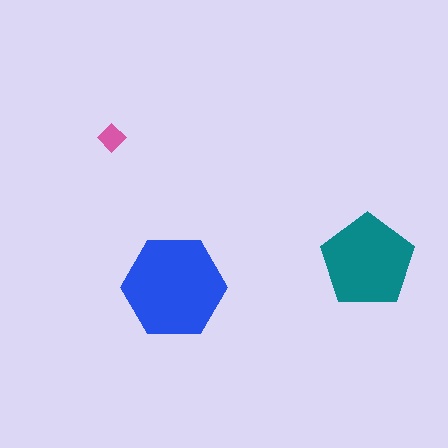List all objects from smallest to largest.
The pink diamond, the teal pentagon, the blue hexagon.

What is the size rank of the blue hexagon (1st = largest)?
1st.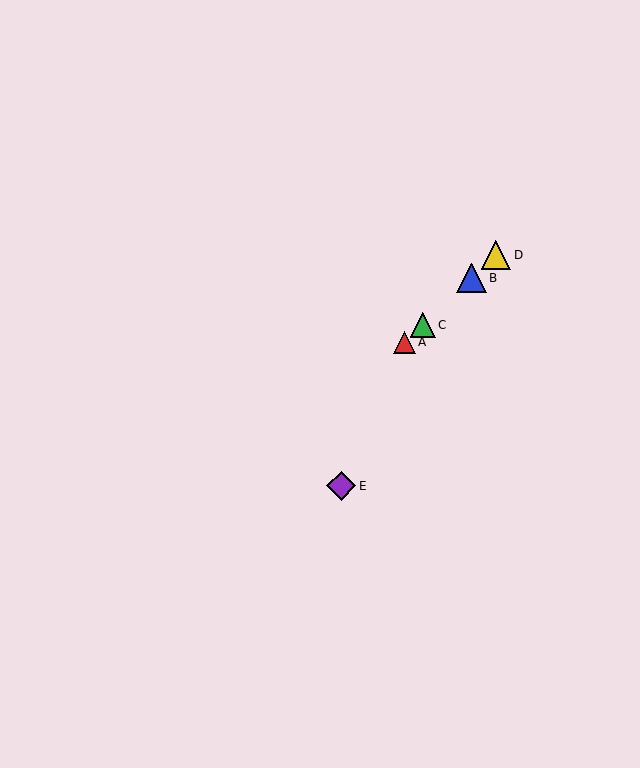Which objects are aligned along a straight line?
Objects A, B, C, D are aligned along a straight line.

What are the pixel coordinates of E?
Object E is at (341, 486).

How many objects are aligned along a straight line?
4 objects (A, B, C, D) are aligned along a straight line.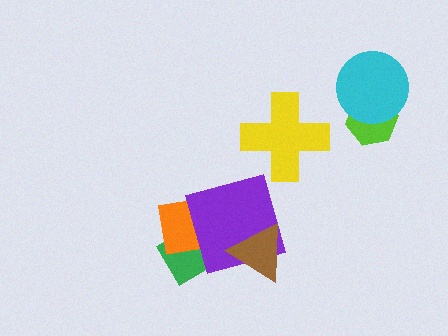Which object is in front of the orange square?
The purple square is in front of the orange square.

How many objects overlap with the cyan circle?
1 object overlaps with the cyan circle.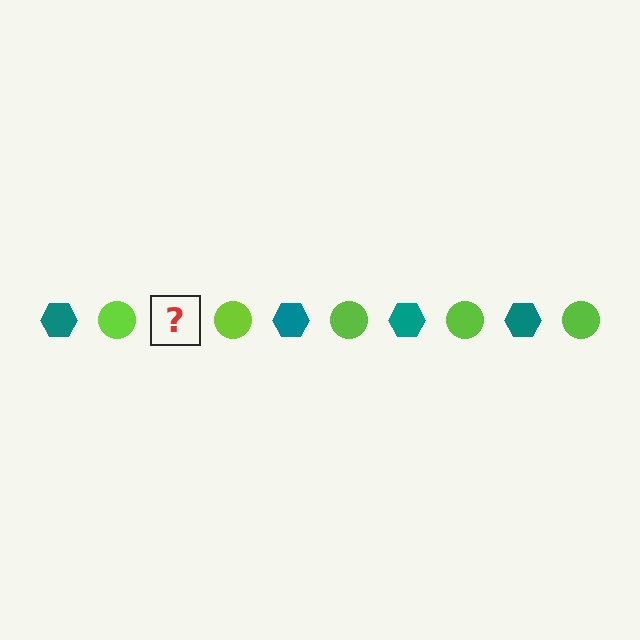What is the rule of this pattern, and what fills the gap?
The rule is that the pattern alternates between teal hexagon and lime circle. The gap should be filled with a teal hexagon.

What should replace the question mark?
The question mark should be replaced with a teal hexagon.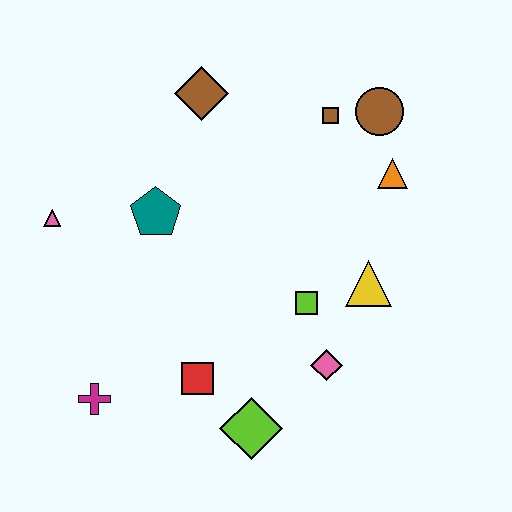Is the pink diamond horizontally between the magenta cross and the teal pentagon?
No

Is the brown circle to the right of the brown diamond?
Yes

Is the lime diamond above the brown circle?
No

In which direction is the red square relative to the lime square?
The red square is to the left of the lime square.